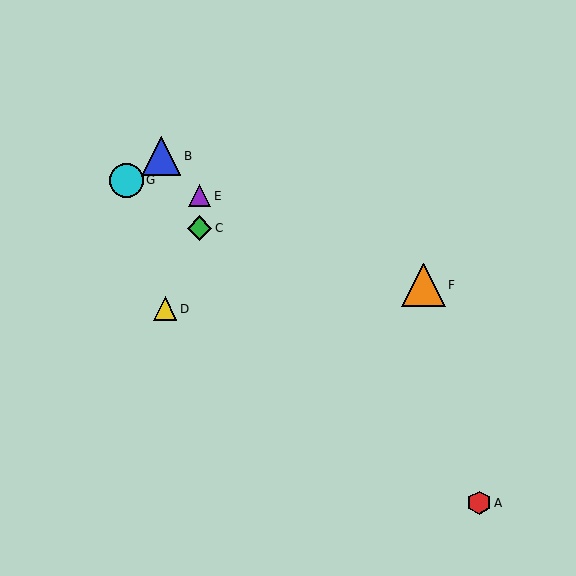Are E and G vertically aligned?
No, E is at x≈200 and G is at x≈126.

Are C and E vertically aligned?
Yes, both are at x≈200.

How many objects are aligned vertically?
2 objects (C, E) are aligned vertically.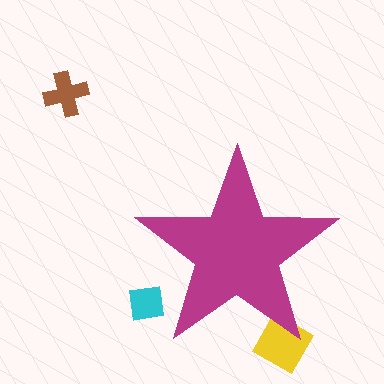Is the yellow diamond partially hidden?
Yes, the yellow diamond is partially hidden behind the magenta star.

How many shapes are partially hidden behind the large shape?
2 shapes are partially hidden.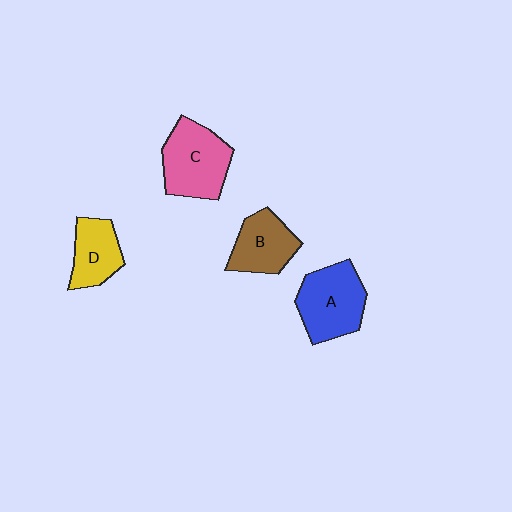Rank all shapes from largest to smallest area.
From largest to smallest: C (pink), A (blue), B (brown), D (yellow).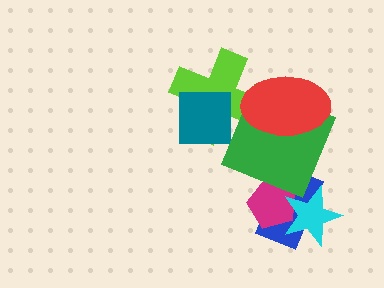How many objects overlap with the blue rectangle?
3 objects overlap with the blue rectangle.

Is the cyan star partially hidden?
No, no other shape covers it.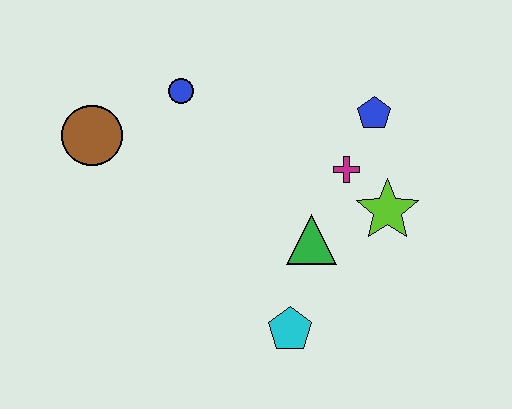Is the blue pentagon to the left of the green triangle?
No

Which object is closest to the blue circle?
The brown circle is closest to the blue circle.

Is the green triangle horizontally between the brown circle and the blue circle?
No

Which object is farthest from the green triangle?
The brown circle is farthest from the green triangle.